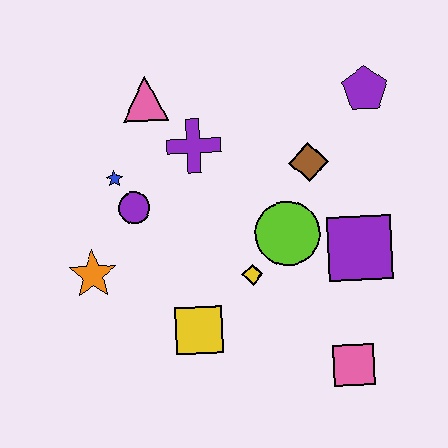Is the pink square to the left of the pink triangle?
No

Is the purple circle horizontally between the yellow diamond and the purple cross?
No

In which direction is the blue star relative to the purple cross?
The blue star is to the left of the purple cross.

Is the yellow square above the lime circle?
No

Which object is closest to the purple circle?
The blue star is closest to the purple circle.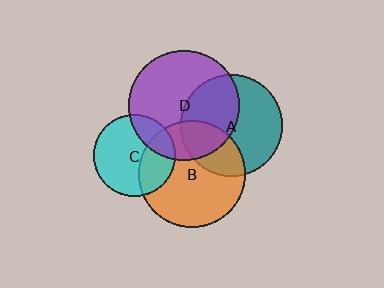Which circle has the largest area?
Circle D (purple).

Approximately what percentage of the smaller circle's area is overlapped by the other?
Approximately 45%.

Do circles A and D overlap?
Yes.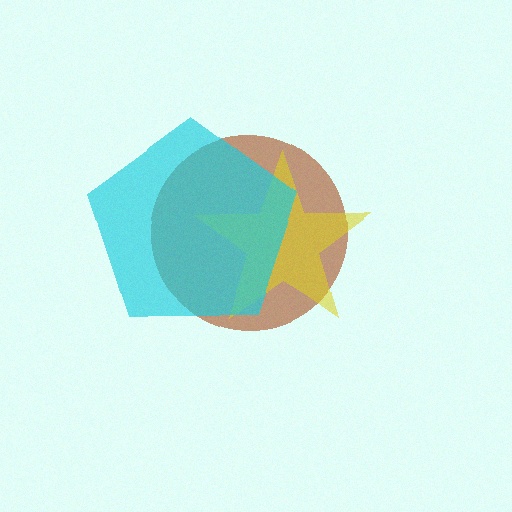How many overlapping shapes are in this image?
There are 3 overlapping shapes in the image.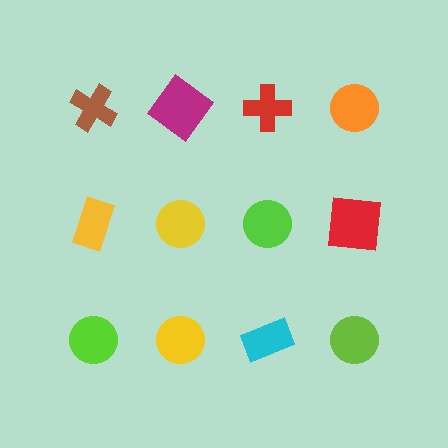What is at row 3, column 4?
A lime circle.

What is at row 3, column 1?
A lime circle.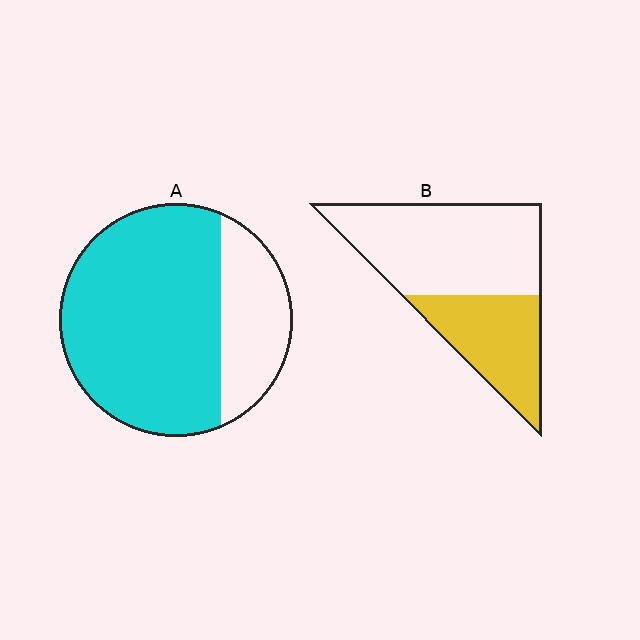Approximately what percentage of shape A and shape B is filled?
A is approximately 75% and B is approximately 35%.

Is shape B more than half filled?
No.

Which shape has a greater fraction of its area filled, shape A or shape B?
Shape A.